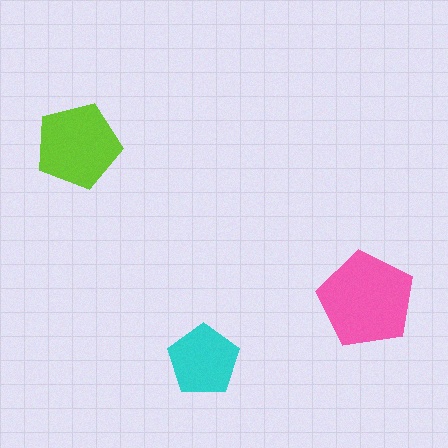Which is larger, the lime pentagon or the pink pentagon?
The pink one.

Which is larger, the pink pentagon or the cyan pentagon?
The pink one.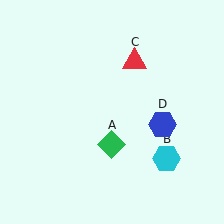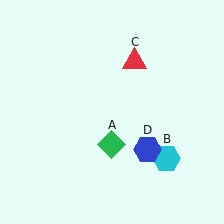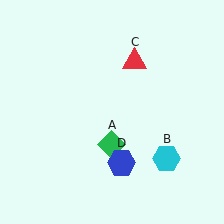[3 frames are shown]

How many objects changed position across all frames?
1 object changed position: blue hexagon (object D).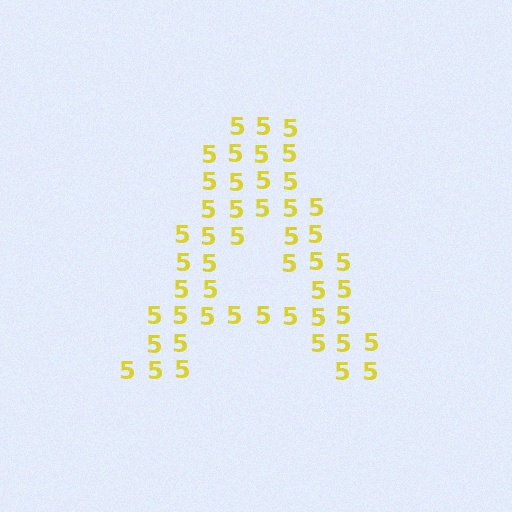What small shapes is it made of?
It is made of small digit 5's.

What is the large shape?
The large shape is the letter A.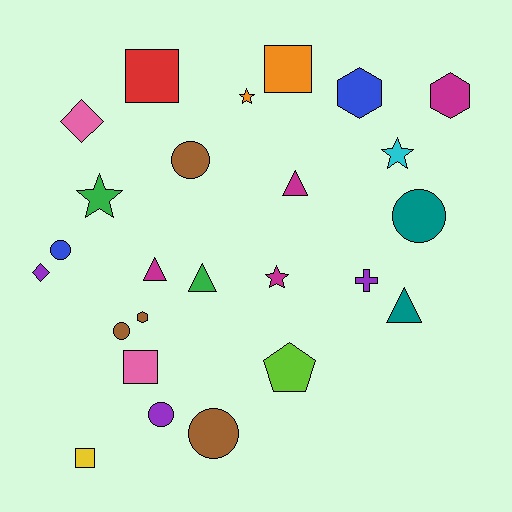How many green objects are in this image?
There are 2 green objects.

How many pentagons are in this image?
There is 1 pentagon.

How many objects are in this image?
There are 25 objects.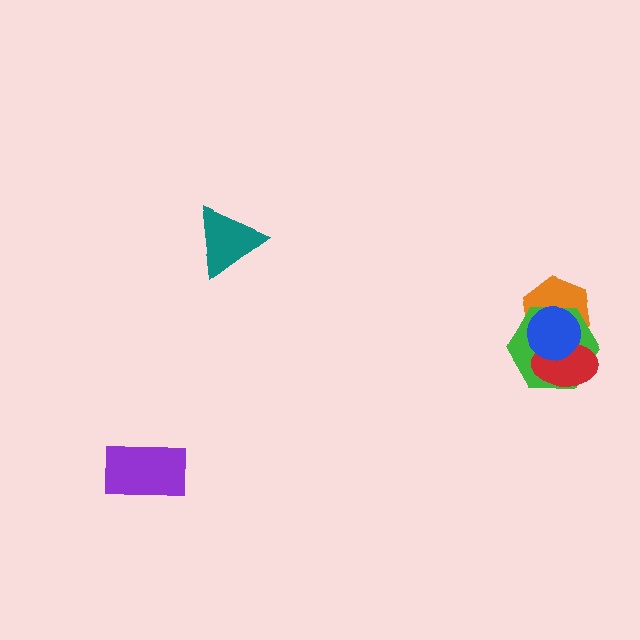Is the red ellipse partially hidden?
Yes, it is partially covered by another shape.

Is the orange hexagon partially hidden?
Yes, it is partially covered by another shape.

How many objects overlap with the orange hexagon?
3 objects overlap with the orange hexagon.